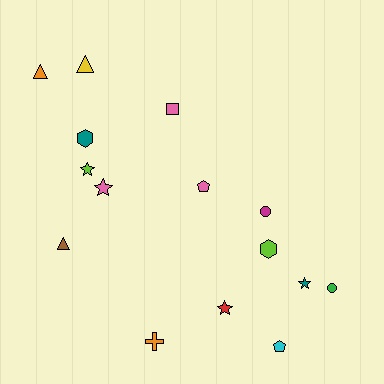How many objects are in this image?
There are 15 objects.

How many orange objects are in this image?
There are 2 orange objects.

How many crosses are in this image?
There is 1 cross.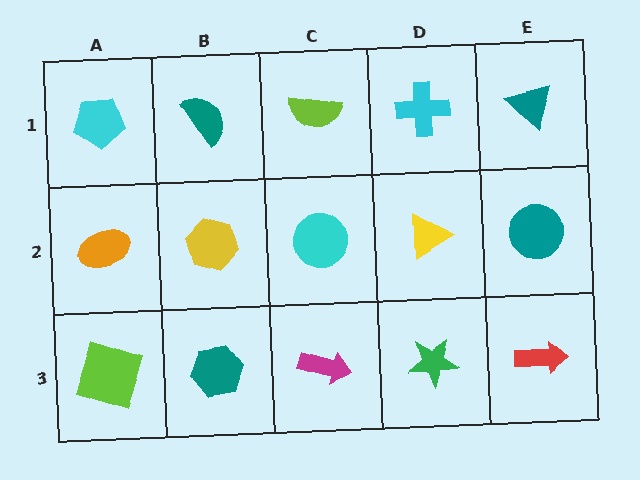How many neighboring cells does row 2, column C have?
4.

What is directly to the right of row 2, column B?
A cyan circle.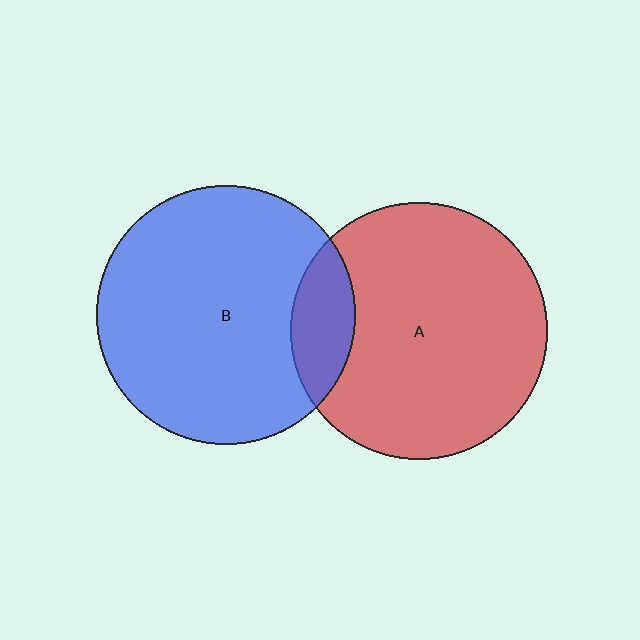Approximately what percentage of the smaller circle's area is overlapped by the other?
Approximately 15%.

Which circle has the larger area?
Circle B (blue).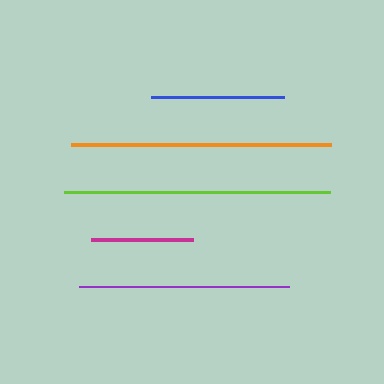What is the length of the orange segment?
The orange segment is approximately 260 pixels long.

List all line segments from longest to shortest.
From longest to shortest: lime, orange, purple, blue, magenta.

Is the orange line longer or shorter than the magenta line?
The orange line is longer than the magenta line.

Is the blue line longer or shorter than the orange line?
The orange line is longer than the blue line.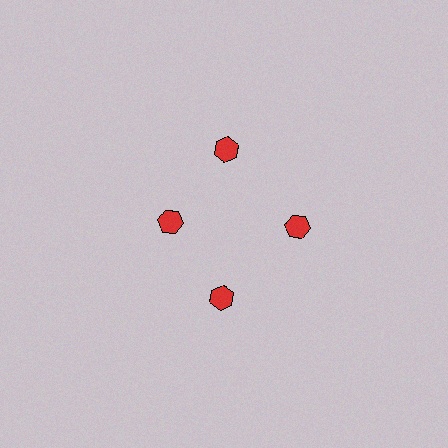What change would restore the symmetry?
The symmetry would be restored by moving it outward, back onto the ring so that all 4 hexagons sit at equal angles and equal distance from the center.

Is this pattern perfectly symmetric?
No. The 4 red hexagons are arranged in a ring, but one element near the 9 o'clock position is pulled inward toward the center, breaking the 4-fold rotational symmetry.